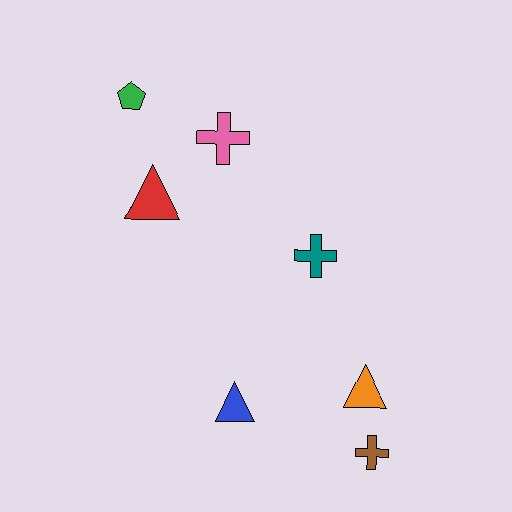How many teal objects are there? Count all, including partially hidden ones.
There is 1 teal object.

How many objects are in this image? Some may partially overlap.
There are 7 objects.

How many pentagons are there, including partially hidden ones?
There is 1 pentagon.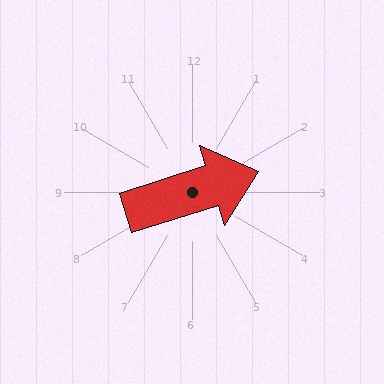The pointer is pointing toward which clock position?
Roughly 2 o'clock.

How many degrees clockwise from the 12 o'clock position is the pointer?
Approximately 72 degrees.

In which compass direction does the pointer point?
East.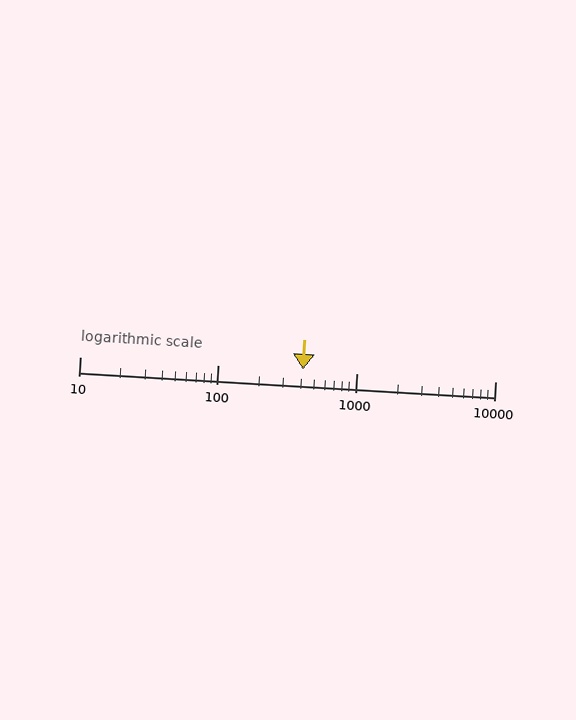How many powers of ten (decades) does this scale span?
The scale spans 3 decades, from 10 to 10000.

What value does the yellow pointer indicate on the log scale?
The pointer indicates approximately 410.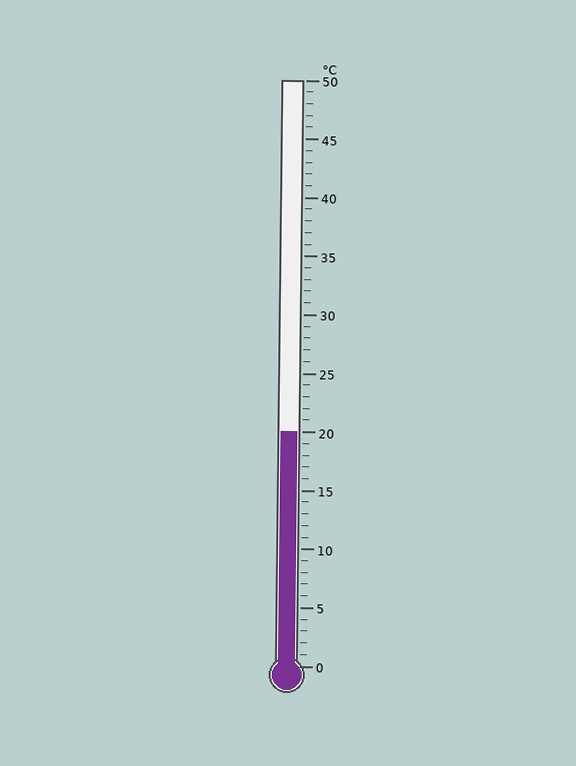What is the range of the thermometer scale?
The thermometer scale ranges from 0°C to 50°C.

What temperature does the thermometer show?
The thermometer shows approximately 20°C.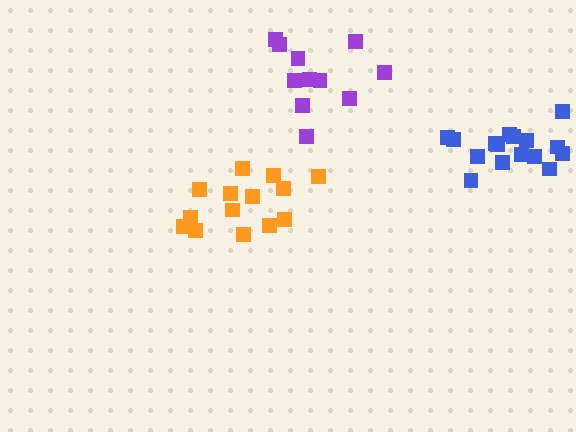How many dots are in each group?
Group 1: 11 dots, Group 2: 16 dots, Group 3: 14 dots (41 total).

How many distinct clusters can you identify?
There are 3 distinct clusters.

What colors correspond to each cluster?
The clusters are colored: purple, blue, orange.